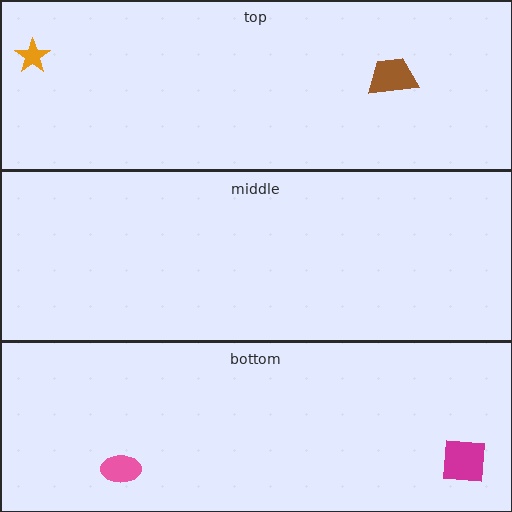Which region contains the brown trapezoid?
The top region.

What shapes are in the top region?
The brown trapezoid, the orange star.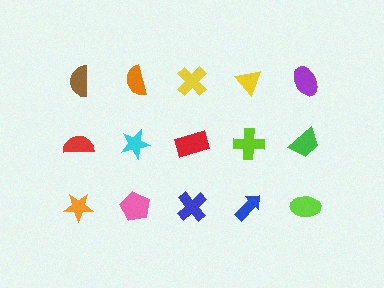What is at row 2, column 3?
A red rectangle.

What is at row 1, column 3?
A yellow cross.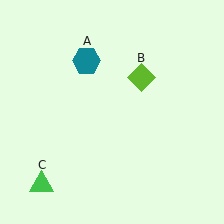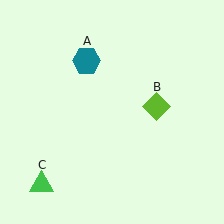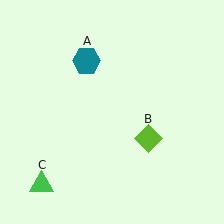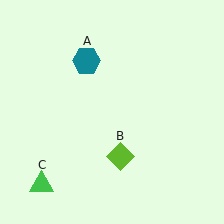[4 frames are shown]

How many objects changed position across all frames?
1 object changed position: lime diamond (object B).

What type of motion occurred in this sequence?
The lime diamond (object B) rotated clockwise around the center of the scene.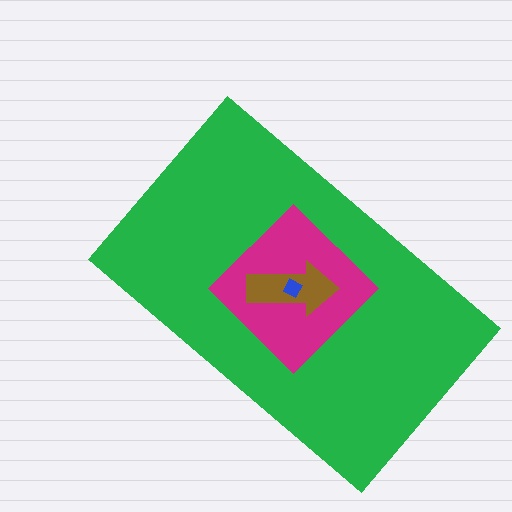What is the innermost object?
The blue square.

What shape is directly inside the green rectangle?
The magenta diamond.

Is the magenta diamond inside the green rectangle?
Yes.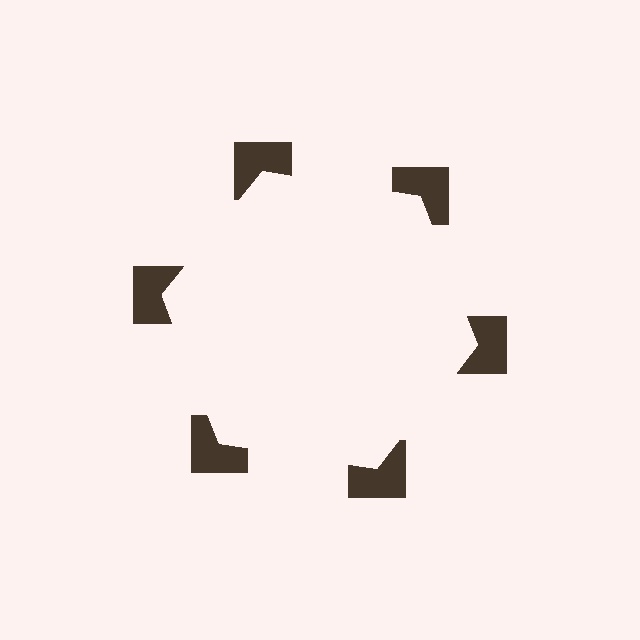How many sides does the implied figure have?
6 sides.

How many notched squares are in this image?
There are 6 — one at each vertex of the illusory hexagon.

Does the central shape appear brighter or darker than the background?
It typically appears slightly brighter than the background, even though no actual brightness change is drawn.